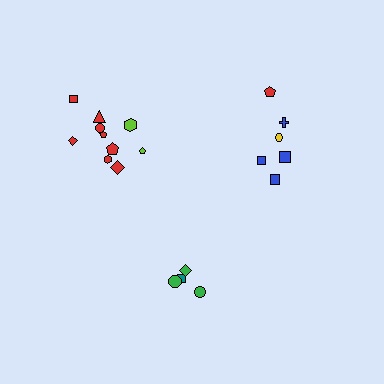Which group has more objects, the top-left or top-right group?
The top-left group.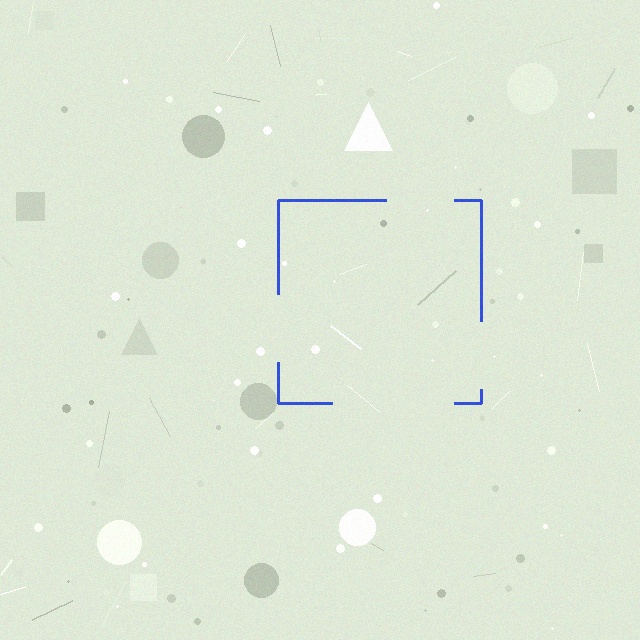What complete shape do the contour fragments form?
The contour fragments form a square.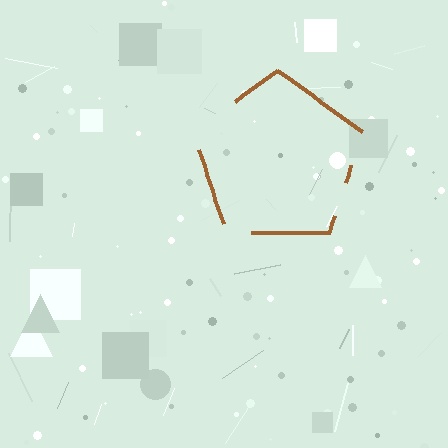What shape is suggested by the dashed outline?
The dashed outline suggests a pentagon.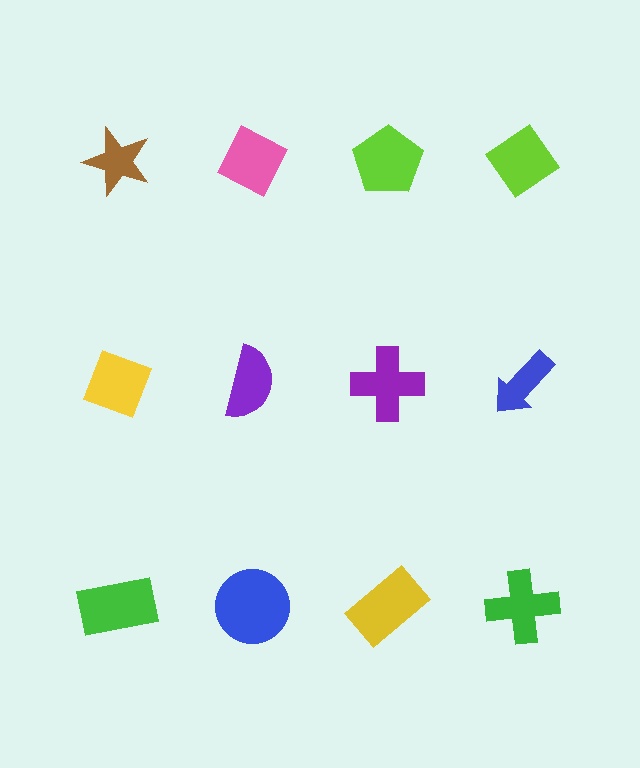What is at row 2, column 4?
A blue arrow.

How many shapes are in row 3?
4 shapes.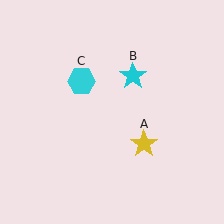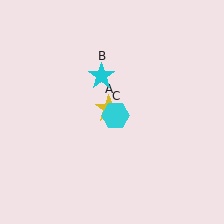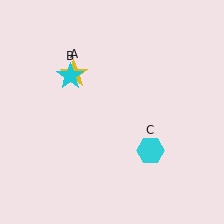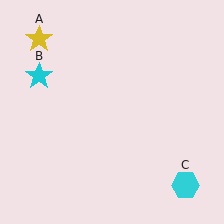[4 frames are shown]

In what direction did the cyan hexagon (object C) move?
The cyan hexagon (object C) moved down and to the right.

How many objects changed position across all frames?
3 objects changed position: yellow star (object A), cyan star (object B), cyan hexagon (object C).